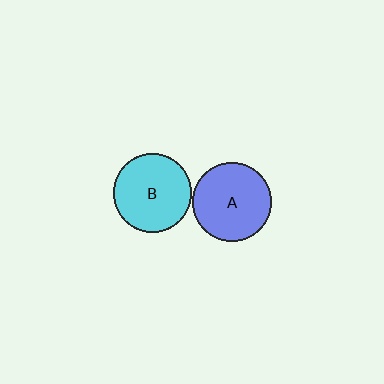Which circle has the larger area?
Circle A (blue).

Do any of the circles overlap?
No, none of the circles overlap.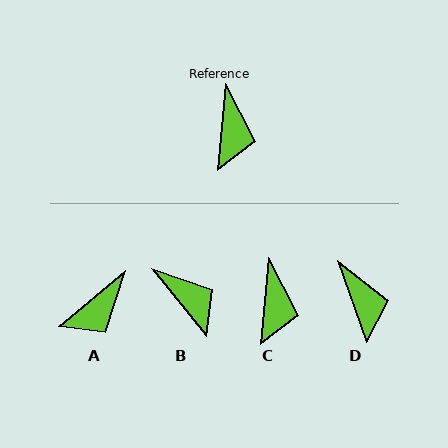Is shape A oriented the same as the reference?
No, it is off by about 45 degrees.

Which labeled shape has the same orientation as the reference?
C.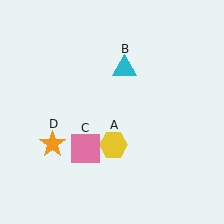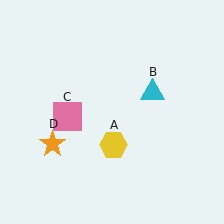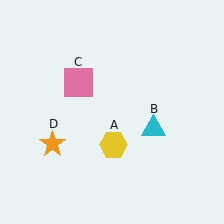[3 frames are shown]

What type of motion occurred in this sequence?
The cyan triangle (object B), pink square (object C) rotated clockwise around the center of the scene.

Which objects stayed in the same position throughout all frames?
Yellow hexagon (object A) and orange star (object D) remained stationary.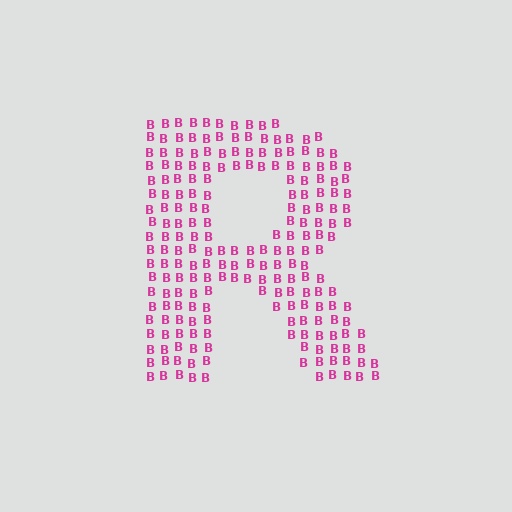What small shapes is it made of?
It is made of small letter B's.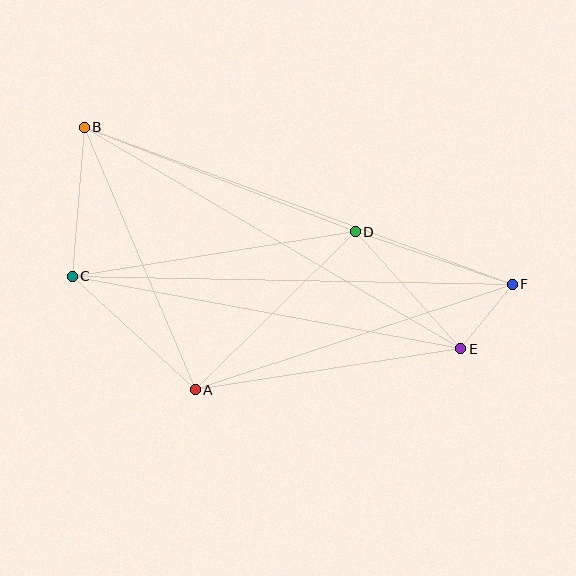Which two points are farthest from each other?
Points B and F are farthest from each other.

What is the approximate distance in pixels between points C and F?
The distance between C and F is approximately 440 pixels.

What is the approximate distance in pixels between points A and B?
The distance between A and B is approximately 285 pixels.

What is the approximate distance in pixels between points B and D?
The distance between B and D is approximately 291 pixels.